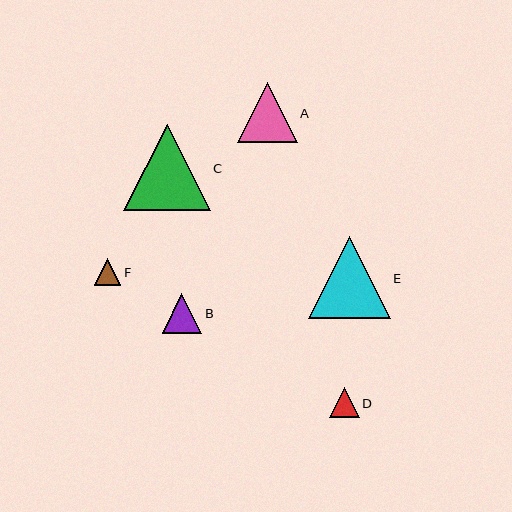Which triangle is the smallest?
Triangle F is the smallest with a size of approximately 26 pixels.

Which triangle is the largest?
Triangle C is the largest with a size of approximately 86 pixels.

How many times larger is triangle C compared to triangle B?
Triangle C is approximately 2.2 times the size of triangle B.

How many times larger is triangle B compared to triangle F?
Triangle B is approximately 1.5 times the size of triangle F.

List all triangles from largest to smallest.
From largest to smallest: C, E, A, B, D, F.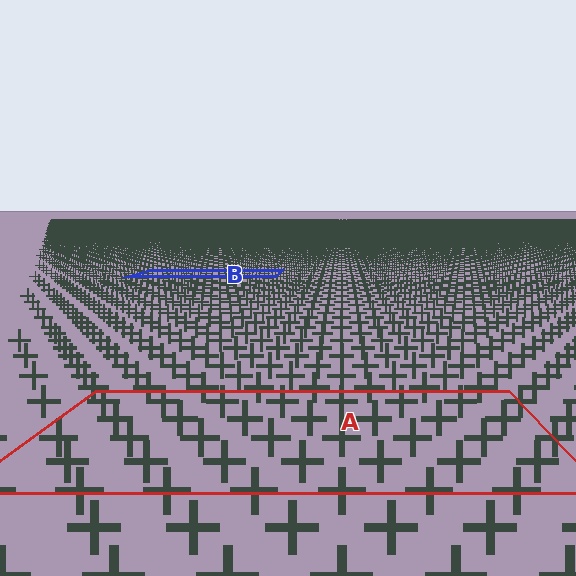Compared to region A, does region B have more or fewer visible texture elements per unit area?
Region B has more texture elements per unit area — they are packed more densely because it is farther away.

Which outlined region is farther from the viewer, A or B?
Region B is farther from the viewer — the texture elements inside it appear smaller and more densely packed.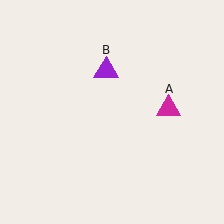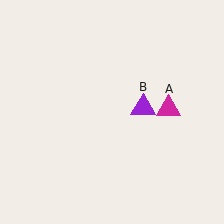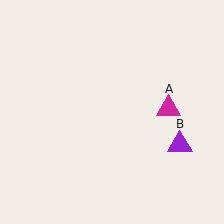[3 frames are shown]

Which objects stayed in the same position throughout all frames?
Magenta triangle (object A) remained stationary.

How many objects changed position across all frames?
1 object changed position: purple triangle (object B).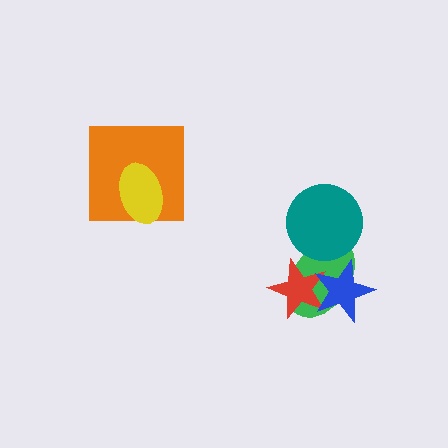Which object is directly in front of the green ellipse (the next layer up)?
The red star is directly in front of the green ellipse.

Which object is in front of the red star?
The blue star is in front of the red star.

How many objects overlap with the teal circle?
1 object overlaps with the teal circle.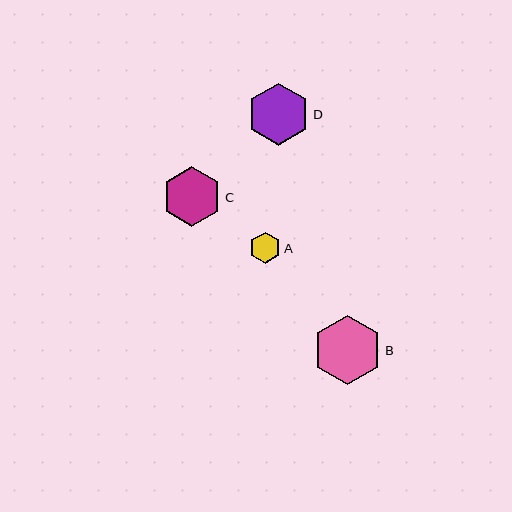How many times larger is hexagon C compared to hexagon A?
Hexagon C is approximately 1.9 times the size of hexagon A.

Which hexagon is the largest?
Hexagon B is the largest with a size of approximately 69 pixels.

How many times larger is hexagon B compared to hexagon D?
Hexagon B is approximately 1.1 times the size of hexagon D.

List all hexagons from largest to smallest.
From largest to smallest: B, D, C, A.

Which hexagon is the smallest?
Hexagon A is the smallest with a size of approximately 31 pixels.